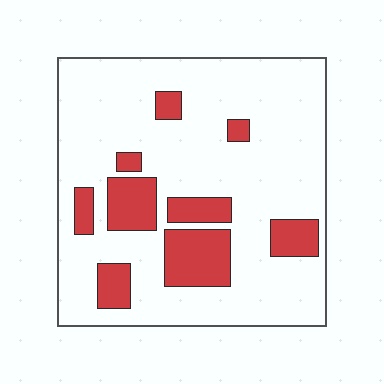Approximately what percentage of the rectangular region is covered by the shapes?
Approximately 20%.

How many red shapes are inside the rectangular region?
9.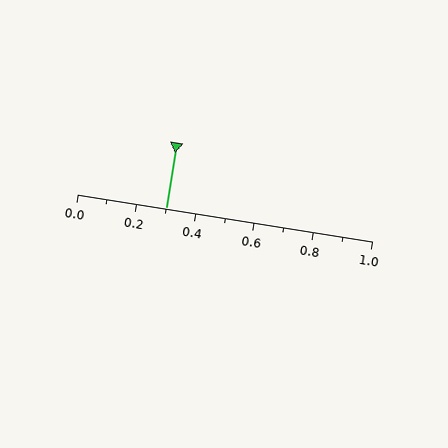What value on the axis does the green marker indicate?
The marker indicates approximately 0.3.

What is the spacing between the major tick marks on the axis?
The major ticks are spaced 0.2 apart.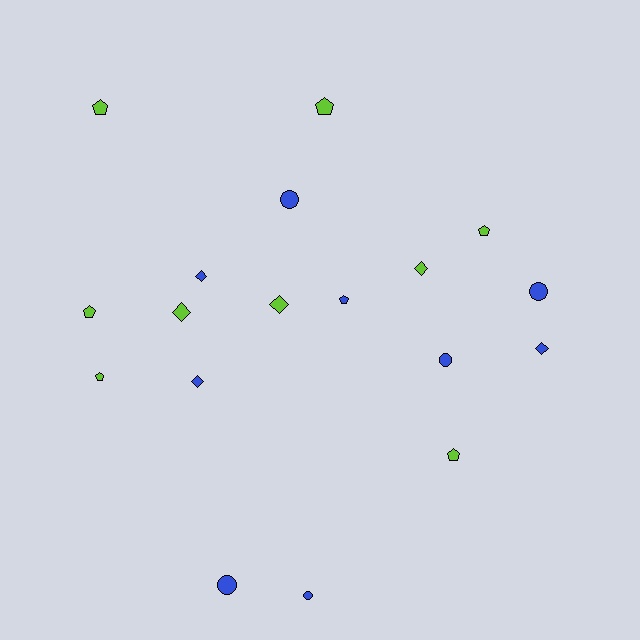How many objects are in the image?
There are 18 objects.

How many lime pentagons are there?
There are 6 lime pentagons.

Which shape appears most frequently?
Pentagon, with 7 objects.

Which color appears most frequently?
Lime, with 9 objects.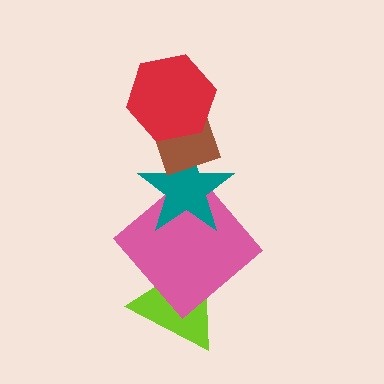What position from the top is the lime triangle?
The lime triangle is 5th from the top.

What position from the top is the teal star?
The teal star is 3rd from the top.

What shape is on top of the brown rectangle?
The red hexagon is on top of the brown rectangle.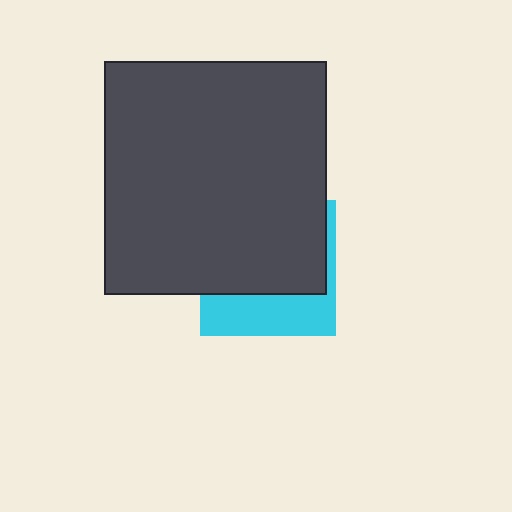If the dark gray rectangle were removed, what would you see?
You would see the complete cyan square.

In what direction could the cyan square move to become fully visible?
The cyan square could move down. That would shift it out from behind the dark gray rectangle entirely.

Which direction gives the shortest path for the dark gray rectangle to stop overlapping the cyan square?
Moving up gives the shortest separation.